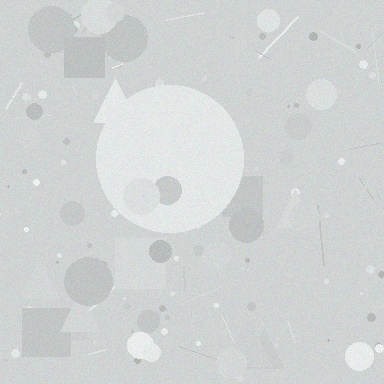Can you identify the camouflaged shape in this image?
The camouflaged shape is a circle.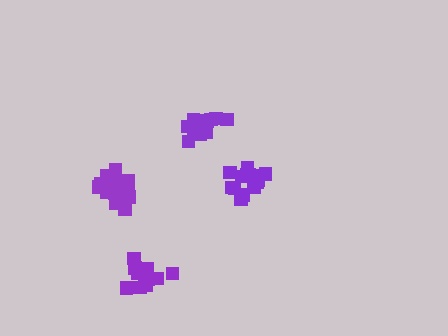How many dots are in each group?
Group 1: 14 dots, Group 2: 16 dots, Group 3: 12 dots, Group 4: 18 dots (60 total).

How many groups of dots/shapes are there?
There are 4 groups.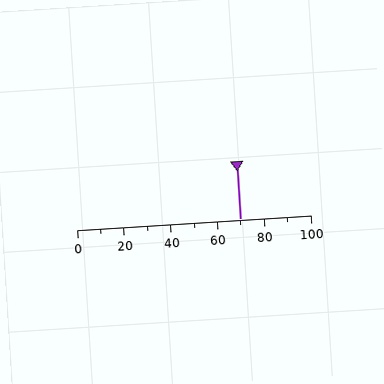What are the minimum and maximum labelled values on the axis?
The axis runs from 0 to 100.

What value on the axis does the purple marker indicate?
The marker indicates approximately 70.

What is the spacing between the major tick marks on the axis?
The major ticks are spaced 20 apart.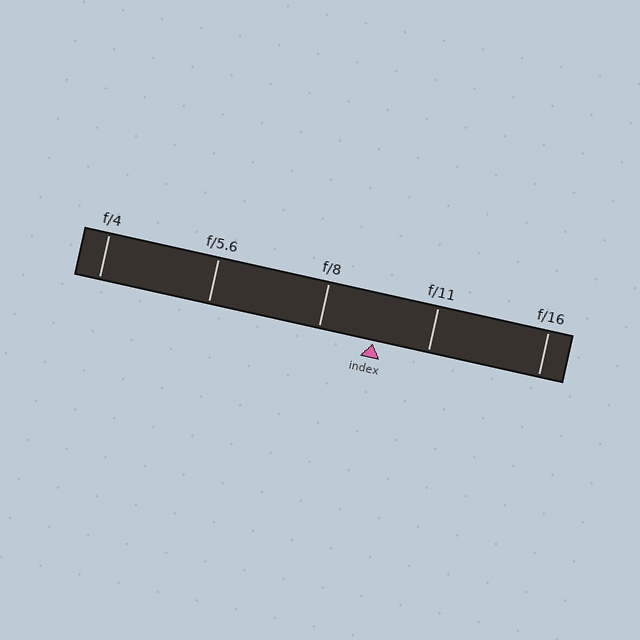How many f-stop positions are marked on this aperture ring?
There are 5 f-stop positions marked.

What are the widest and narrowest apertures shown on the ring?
The widest aperture shown is f/4 and the narrowest is f/16.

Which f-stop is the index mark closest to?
The index mark is closest to f/8.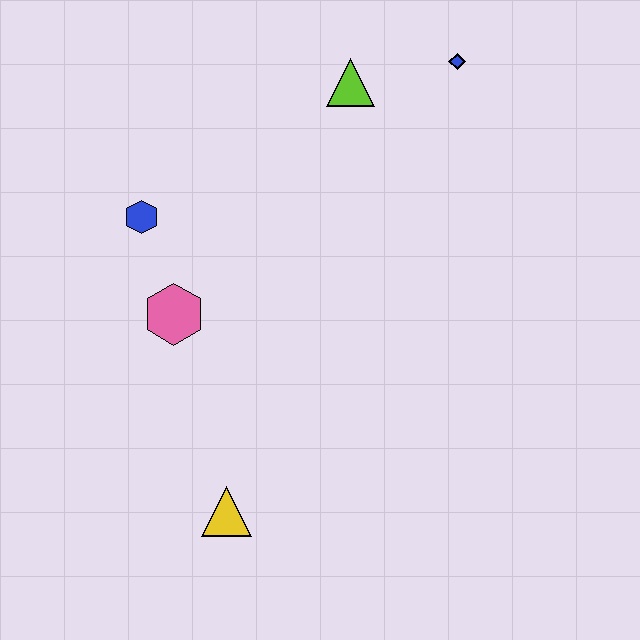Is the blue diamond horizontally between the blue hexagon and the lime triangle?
No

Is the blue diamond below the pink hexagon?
No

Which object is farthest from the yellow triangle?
The blue diamond is farthest from the yellow triangle.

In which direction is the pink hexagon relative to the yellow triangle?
The pink hexagon is above the yellow triangle.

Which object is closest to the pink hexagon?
The blue hexagon is closest to the pink hexagon.